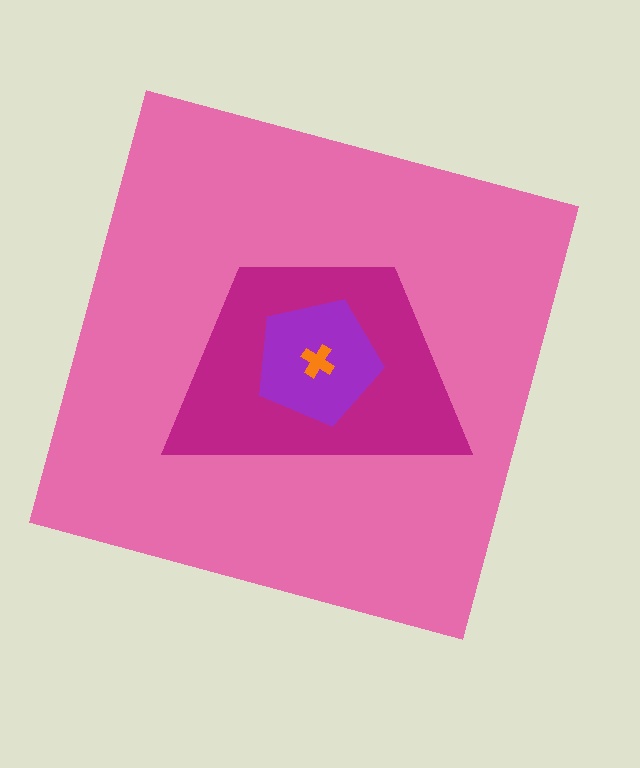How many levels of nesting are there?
4.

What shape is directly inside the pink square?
The magenta trapezoid.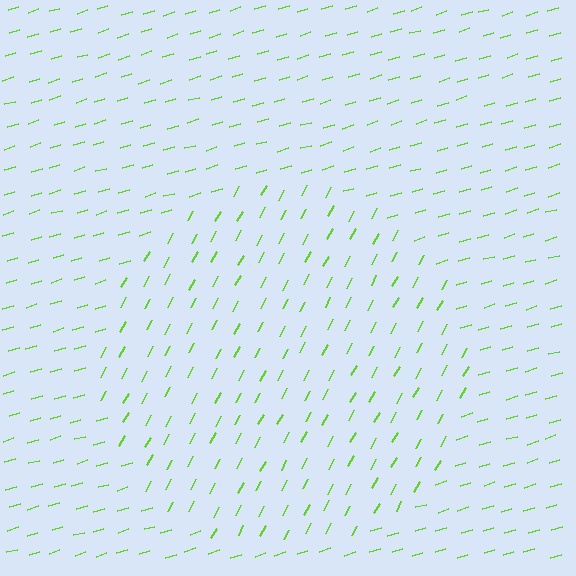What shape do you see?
I see a circle.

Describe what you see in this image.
The image is filled with small lime line segments. A circle region in the image has lines oriented differently from the surrounding lines, creating a visible texture boundary.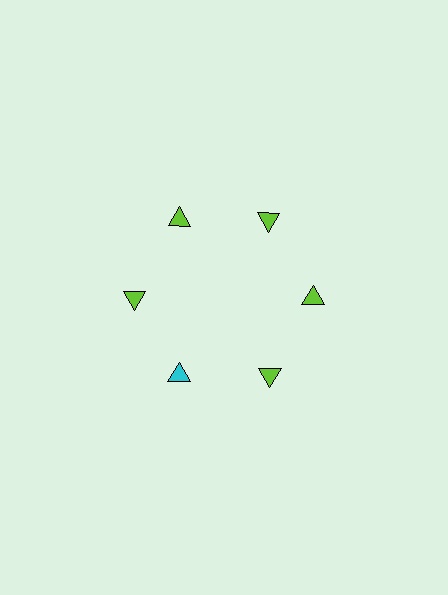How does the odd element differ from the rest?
It has a different color: cyan instead of lime.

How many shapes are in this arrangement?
There are 6 shapes arranged in a ring pattern.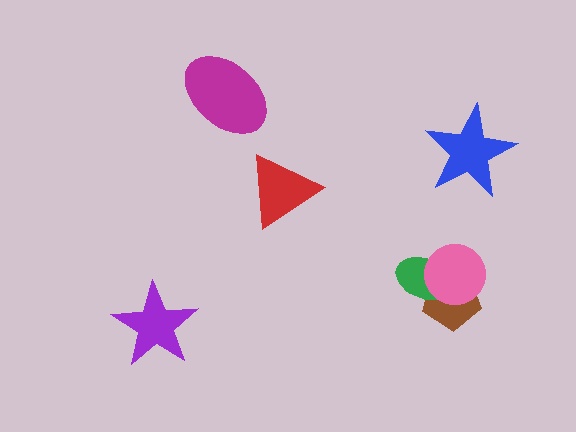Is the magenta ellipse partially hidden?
No, no other shape covers it.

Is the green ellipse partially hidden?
Yes, it is partially covered by another shape.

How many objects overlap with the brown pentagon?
2 objects overlap with the brown pentagon.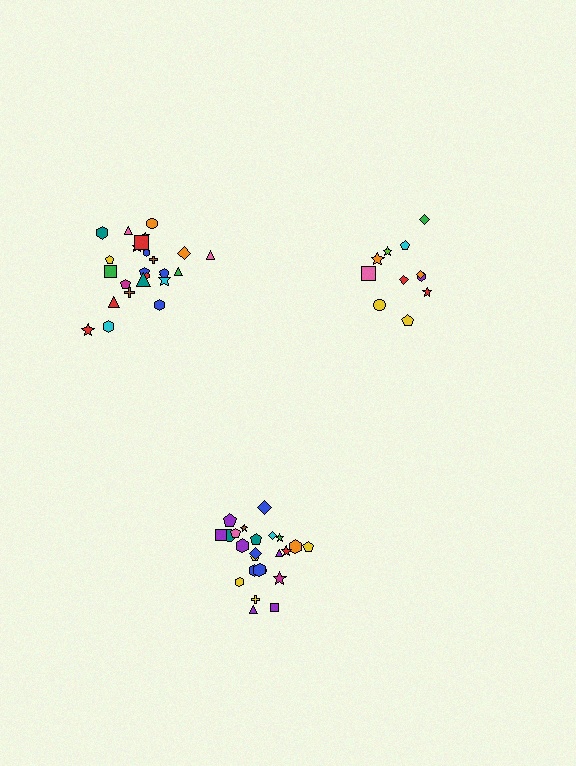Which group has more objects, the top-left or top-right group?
The top-left group.